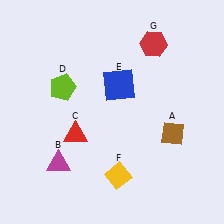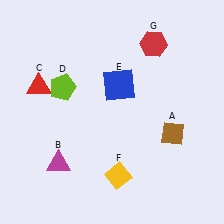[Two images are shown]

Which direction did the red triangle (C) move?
The red triangle (C) moved up.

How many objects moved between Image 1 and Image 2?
1 object moved between the two images.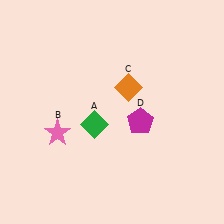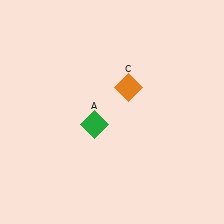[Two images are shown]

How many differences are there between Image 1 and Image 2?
There are 2 differences between the two images.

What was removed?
The pink star (B), the magenta pentagon (D) were removed in Image 2.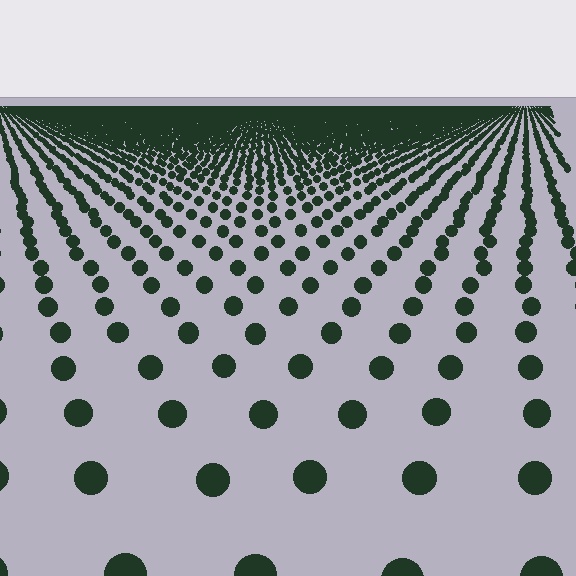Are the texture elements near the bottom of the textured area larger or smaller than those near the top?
Larger. Near the bottom, elements are closer to the viewer and appear at a bigger on-screen size.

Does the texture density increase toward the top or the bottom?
Density increases toward the top.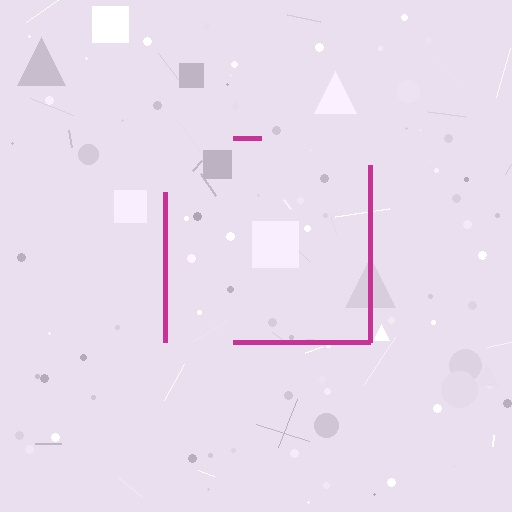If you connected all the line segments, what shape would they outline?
They would outline a square.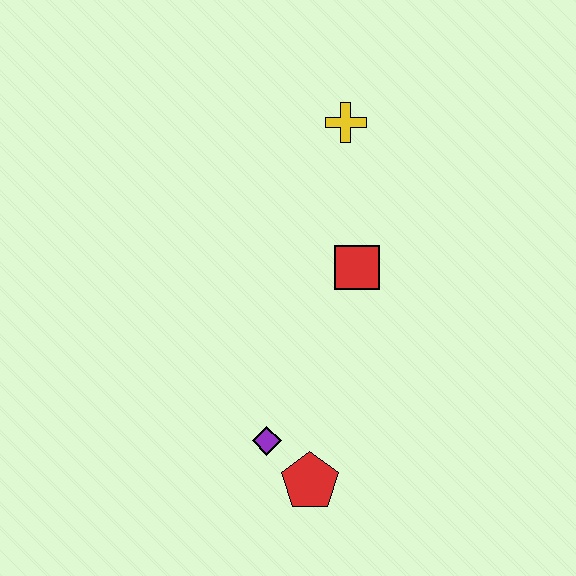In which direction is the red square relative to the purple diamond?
The red square is above the purple diamond.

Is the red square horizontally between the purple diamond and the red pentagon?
No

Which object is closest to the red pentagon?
The purple diamond is closest to the red pentagon.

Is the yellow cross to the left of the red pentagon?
No